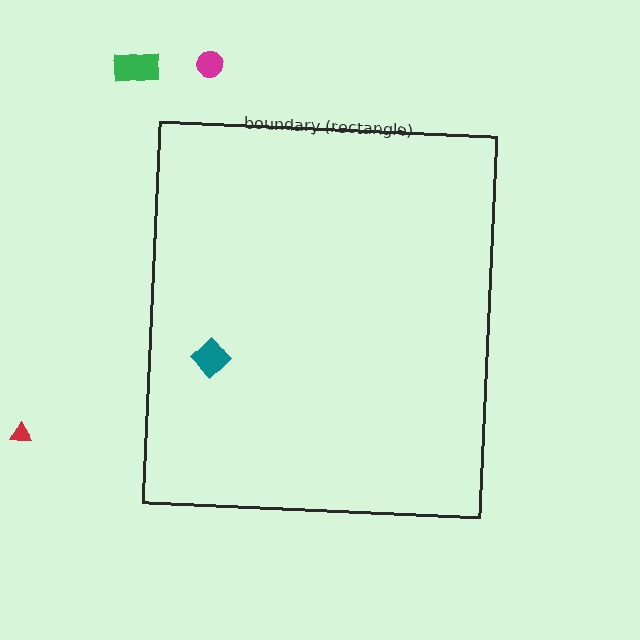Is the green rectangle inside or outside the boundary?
Outside.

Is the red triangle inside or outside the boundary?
Outside.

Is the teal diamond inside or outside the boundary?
Inside.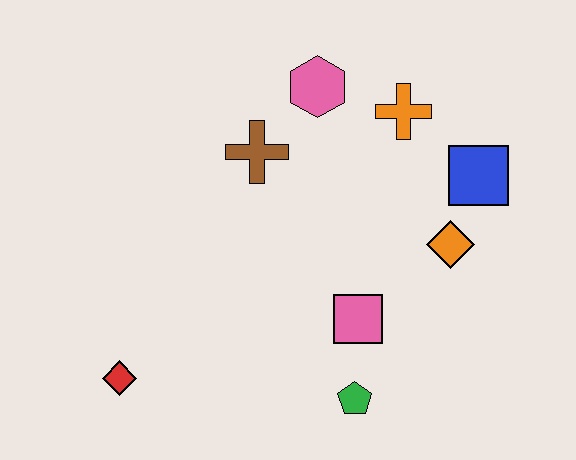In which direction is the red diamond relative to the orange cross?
The red diamond is to the left of the orange cross.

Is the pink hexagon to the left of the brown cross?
No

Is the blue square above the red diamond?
Yes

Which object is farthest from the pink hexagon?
The red diamond is farthest from the pink hexagon.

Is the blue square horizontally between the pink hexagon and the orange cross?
No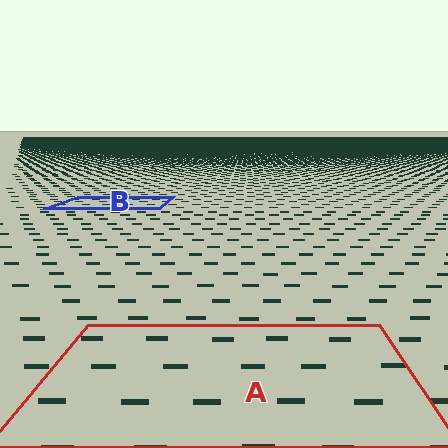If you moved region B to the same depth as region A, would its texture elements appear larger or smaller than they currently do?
They would appear larger. At a closer depth, the same texture elements are projected at a bigger on-screen size.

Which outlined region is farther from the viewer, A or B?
Region B is farther from the viewer — the texture elements inside it appear smaller and more densely packed.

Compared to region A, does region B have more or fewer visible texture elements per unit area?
Region B has more texture elements per unit area — they are packed more densely because it is farther away.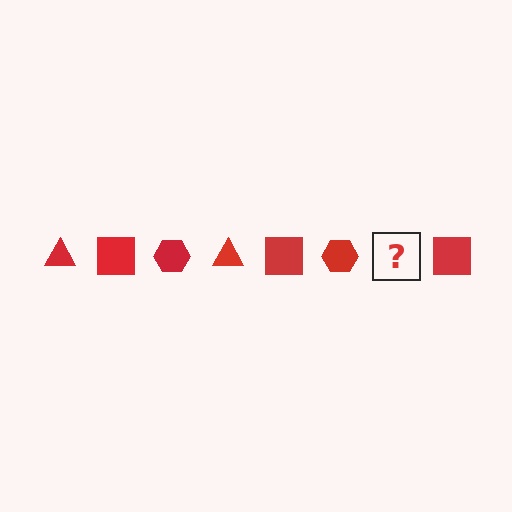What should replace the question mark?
The question mark should be replaced with a red triangle.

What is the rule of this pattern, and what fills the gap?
The rule is that the pattern cycles through triangle, square, hexagon shapes in red. The gap should be filled with a red triangle.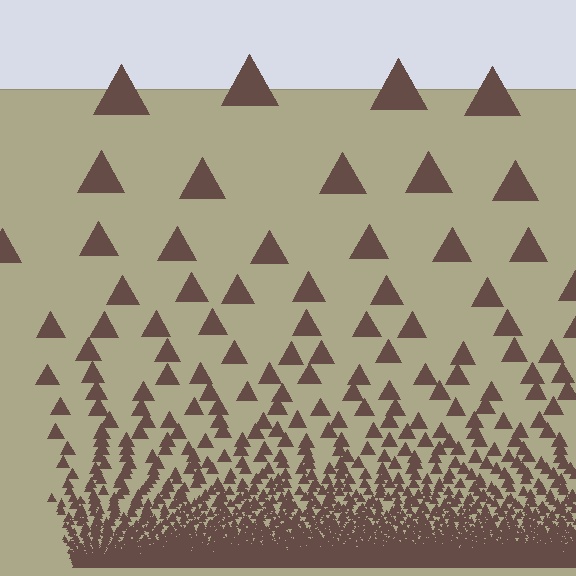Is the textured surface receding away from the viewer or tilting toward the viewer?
The surface appears to tilt toward the viewer. Texture elements get larger and sparser toward the top.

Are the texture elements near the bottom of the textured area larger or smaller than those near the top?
Smaller. The gradient is inverted — elements near the bottom are smaller and denser.